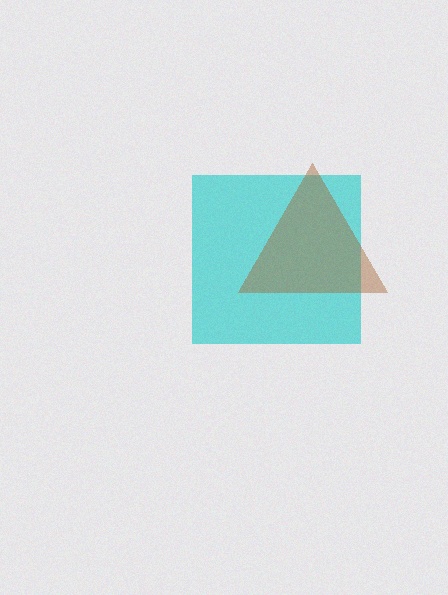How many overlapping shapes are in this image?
There are 2 overlapping shapes in the image.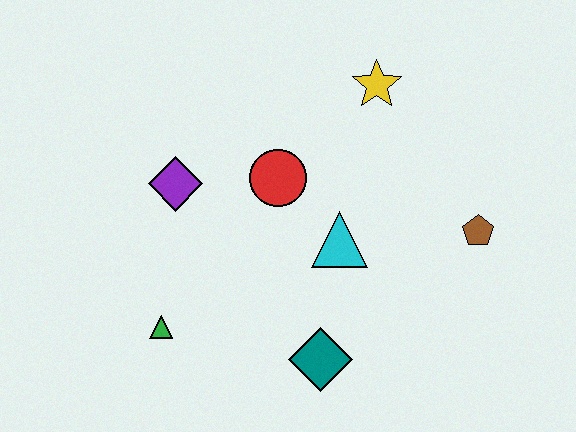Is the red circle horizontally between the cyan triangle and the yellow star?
No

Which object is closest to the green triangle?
The purple diamond is closest to the green triangle.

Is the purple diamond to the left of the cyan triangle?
Yes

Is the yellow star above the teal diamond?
Yes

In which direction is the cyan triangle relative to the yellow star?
The cyan triangle is below the yellow star.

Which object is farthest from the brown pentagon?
The green triangle is farthest from the brown pentagon.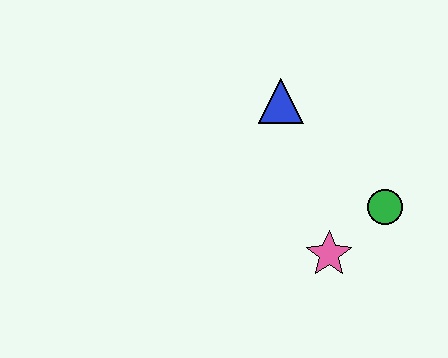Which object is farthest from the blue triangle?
The pink star is farthest from the blue triangle.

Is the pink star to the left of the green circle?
Yes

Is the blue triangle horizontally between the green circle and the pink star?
No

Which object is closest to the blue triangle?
The green circle is closest to the blue triangle.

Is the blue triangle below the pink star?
No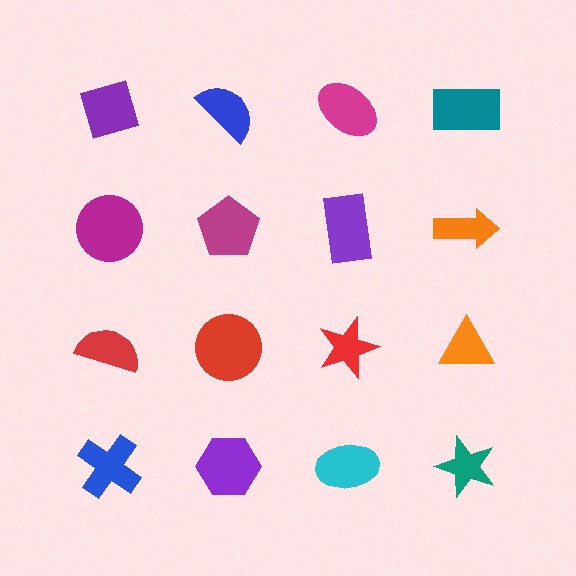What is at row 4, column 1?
A blue cross.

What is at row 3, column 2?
A red circle.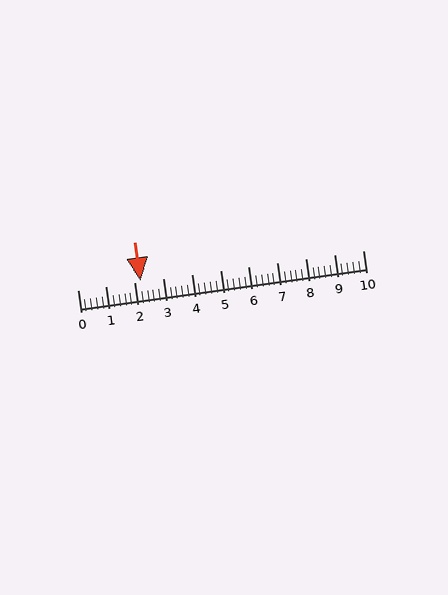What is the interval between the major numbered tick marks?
The major tick marks are spaced 1 units apart.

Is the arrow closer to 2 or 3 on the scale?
The arrow is closer to 2.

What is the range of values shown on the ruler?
The ruler shows values from 0 to 10.